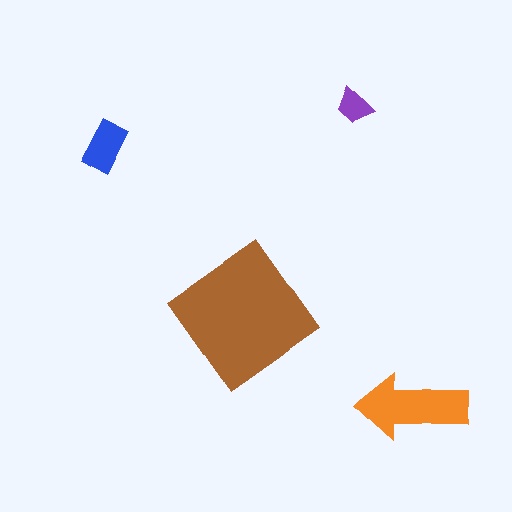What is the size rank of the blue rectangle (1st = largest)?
3rd.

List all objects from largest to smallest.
The brown diamond, the orange arrow, the blue rectangle, the purple trapezoid.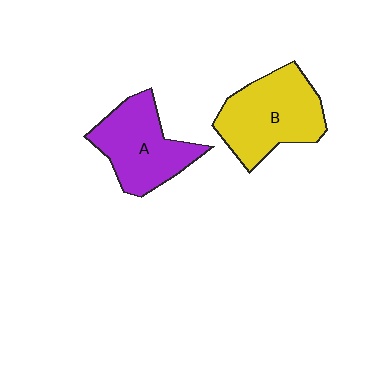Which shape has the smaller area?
Shape A (purple).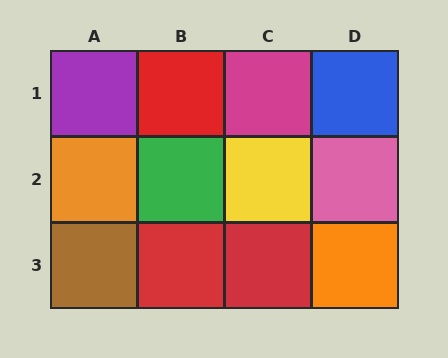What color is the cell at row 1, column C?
Magenta.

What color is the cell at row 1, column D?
Blue.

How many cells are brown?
1 cell is brown.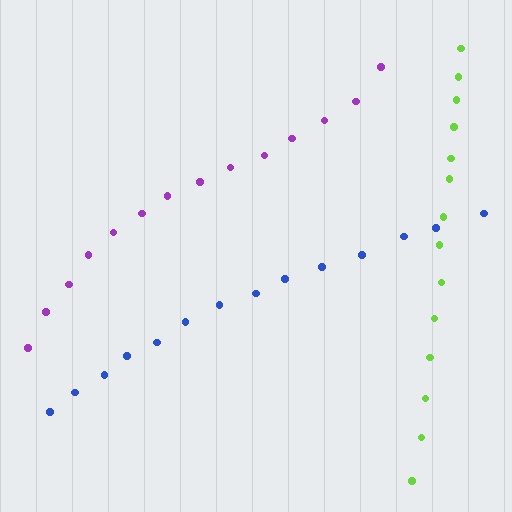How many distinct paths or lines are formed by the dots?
There are 3 distinct paths.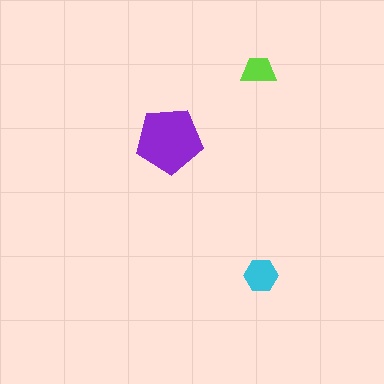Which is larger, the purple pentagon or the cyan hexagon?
The purple pentagon.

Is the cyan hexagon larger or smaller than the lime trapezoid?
Larger.